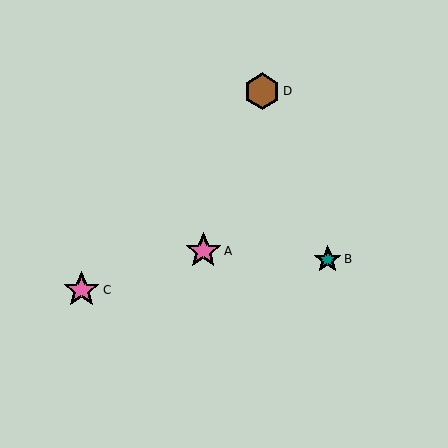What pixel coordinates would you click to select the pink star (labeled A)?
Click at (203, 251) to select the pink star A.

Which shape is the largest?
The brown hexagon (labeled D) is the largest.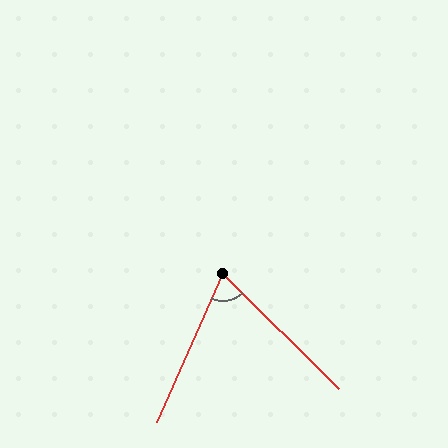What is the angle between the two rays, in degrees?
Approximately 69 degrees.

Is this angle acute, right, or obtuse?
It is acute.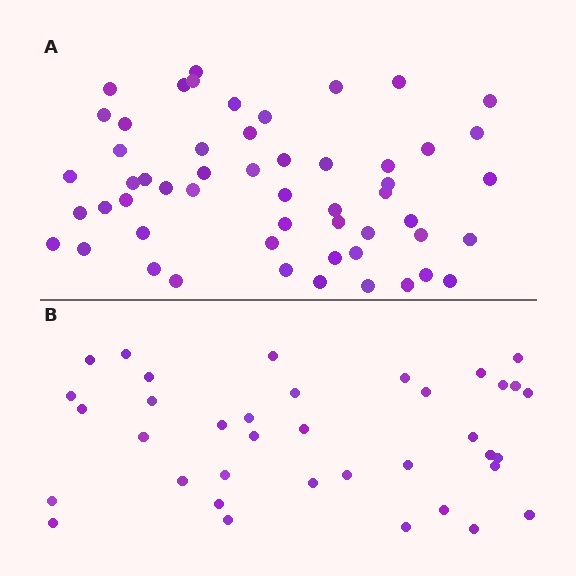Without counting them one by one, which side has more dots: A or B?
Region A (the top region) has more dots.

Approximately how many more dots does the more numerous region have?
Region A has approximately 15 more dots than region B.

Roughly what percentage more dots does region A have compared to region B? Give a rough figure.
About 45% more.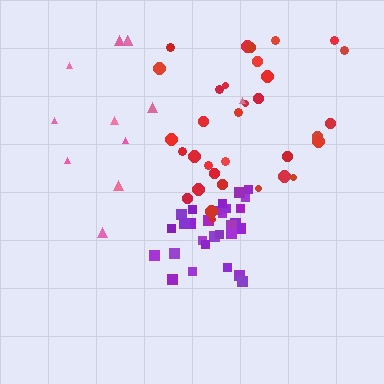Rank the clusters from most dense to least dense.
purple, red, pink.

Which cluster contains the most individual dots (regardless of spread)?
Red (33).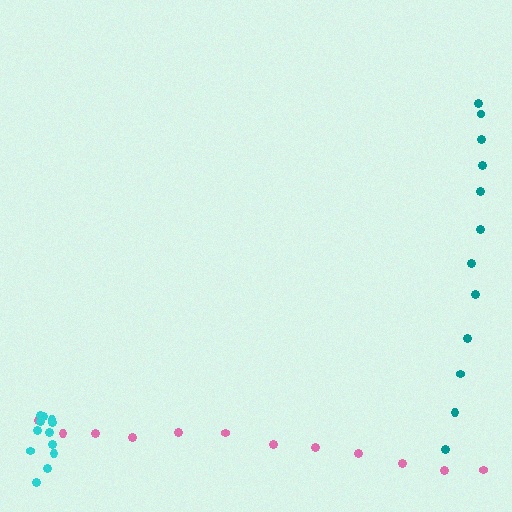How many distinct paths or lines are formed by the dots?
There are 3 distinct paths.